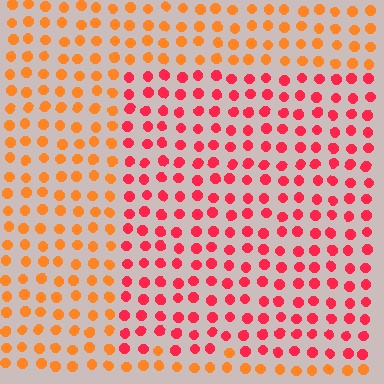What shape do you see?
I see a rectangle.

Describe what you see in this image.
The image is filled with small orange elements in a uniform arrangement. A rectangle-shaped region is visible where the elements are tinted to a slightly different hue, forming a subtle color boundary.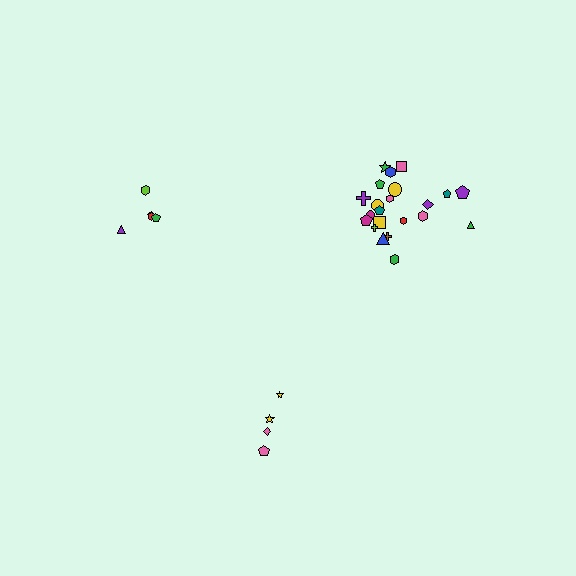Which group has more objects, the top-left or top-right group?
The top-right group.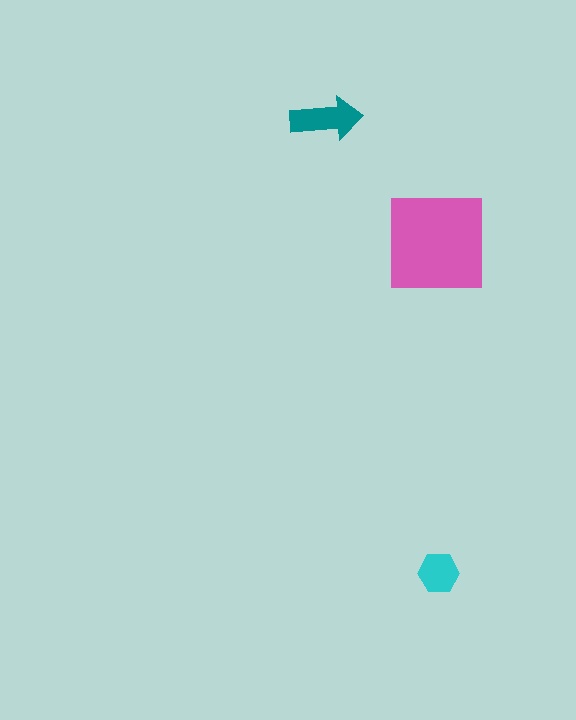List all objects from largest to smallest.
The pink square, the teal arrow, the cyan hexagon.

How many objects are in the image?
There are 3 objects in the image.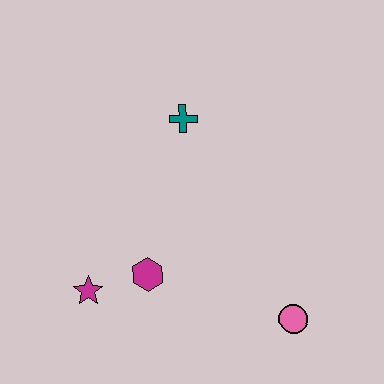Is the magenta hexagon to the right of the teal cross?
No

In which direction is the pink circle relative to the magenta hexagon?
The pink circle is to the right of the magenta hexagon.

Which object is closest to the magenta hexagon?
The magenta star is closest to the magenta hexagon.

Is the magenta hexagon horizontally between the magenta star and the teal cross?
Yes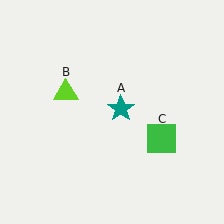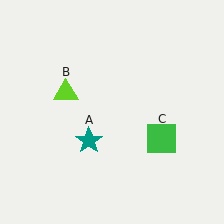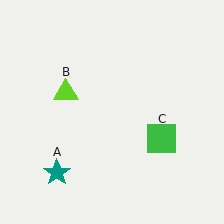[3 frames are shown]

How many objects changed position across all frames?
1 object changed position: teal star (object A).